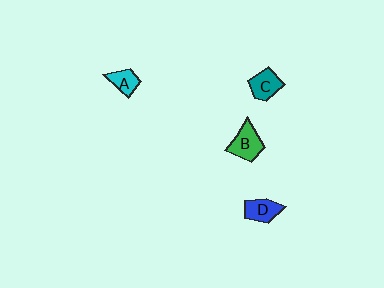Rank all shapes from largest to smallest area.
From largest to smallest: B (green), C (teal), D (blue), A (cyan).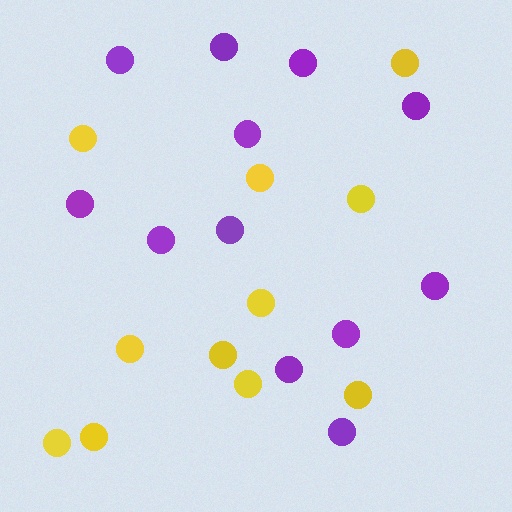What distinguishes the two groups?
There are 2 groups: one group of purple circles (12) and one group of yellow circles (11).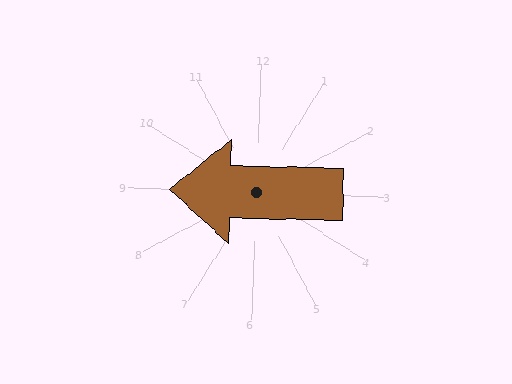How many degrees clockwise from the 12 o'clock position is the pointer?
Approximately 270 degrees.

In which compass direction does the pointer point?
West.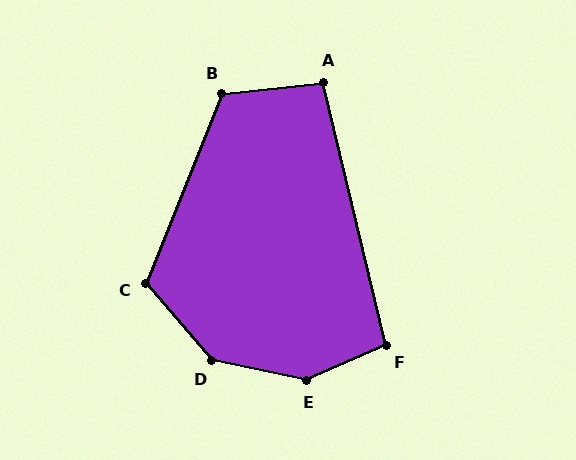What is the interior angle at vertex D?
Approximately 142 degrees (obtuse).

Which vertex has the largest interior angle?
E, at approximately 145 degrees.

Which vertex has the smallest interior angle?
A, at approximately 97 degrees.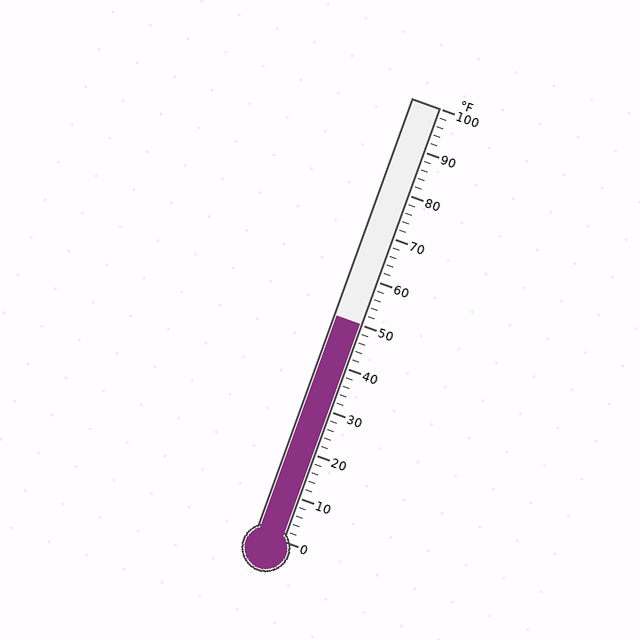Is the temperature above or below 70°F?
The temperature is below 70°F.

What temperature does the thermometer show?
The thermometer shows approximately 50°F.